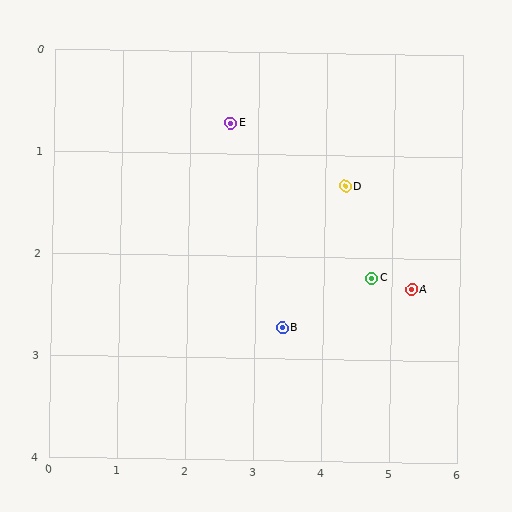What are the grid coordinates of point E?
Point E is at approximately (2.6, 0.7).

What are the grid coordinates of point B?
Point B is at approximately (3.4, 2.7).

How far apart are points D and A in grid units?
Points D and A are about 1.4 grid units apart.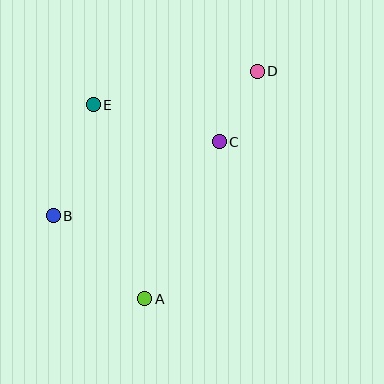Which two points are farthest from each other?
Points A and D are farthest from each other.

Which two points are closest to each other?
Points C and D are closest to each other.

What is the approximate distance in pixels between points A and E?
The distance between A and E is approximately 201 pixels.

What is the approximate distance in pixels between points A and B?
The distance between A and B is approximately 124 pixels.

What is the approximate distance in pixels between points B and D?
The distance between B and D is approximately 250 pixels.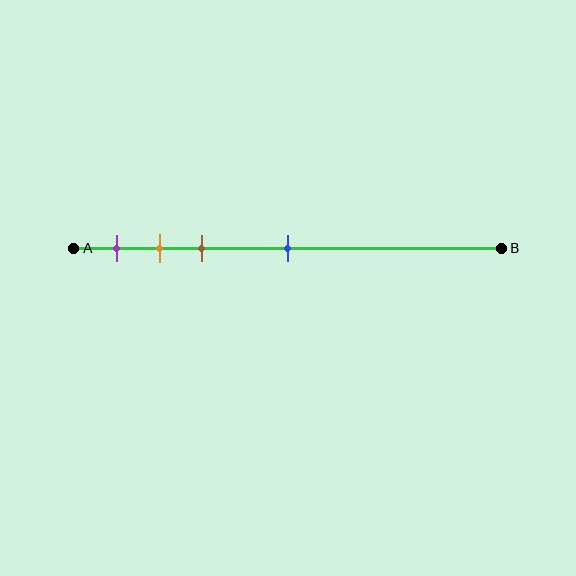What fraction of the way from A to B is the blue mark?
The blue mark is approximately 50% (0.5) of the way from A to B.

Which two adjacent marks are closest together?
The orange and brown marks are the closest adjacent pair.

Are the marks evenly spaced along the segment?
No, the marks are not evenly spaced.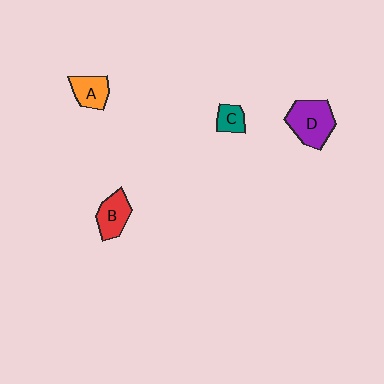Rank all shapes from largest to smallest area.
From largest to smallest: D (purple), B (red), A (orange), C (teal).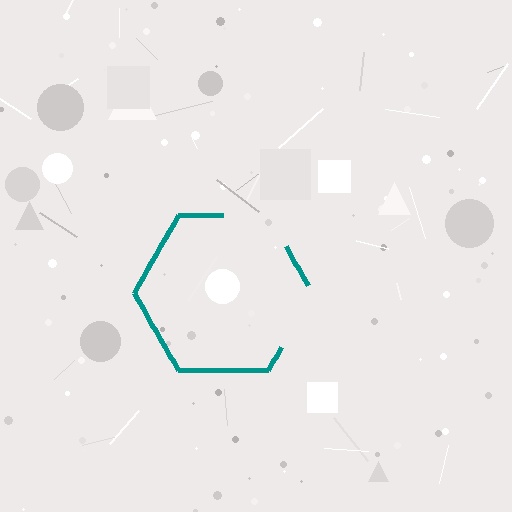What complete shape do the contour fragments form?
The contour fragments form a hexagon.